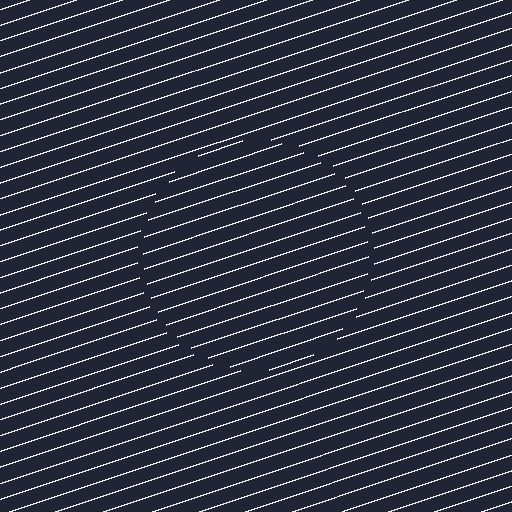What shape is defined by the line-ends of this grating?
An illusory circle. The interior of the shape contains the same grating, shifted by half a period — the contour is defined by the phase discontinuity where line-ends from the inner and outer gratings abut.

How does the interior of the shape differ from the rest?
The interior of the shape contains the same grating, shifted by half a period — the contour is defined by the phase discontinuity where line-ends from the inner and outer gratings abut.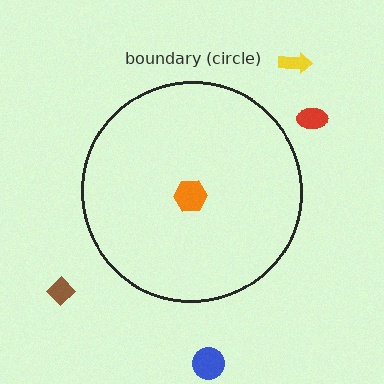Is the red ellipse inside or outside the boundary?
Outside.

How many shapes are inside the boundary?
1 inside, 4 outside.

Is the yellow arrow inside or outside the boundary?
Outside.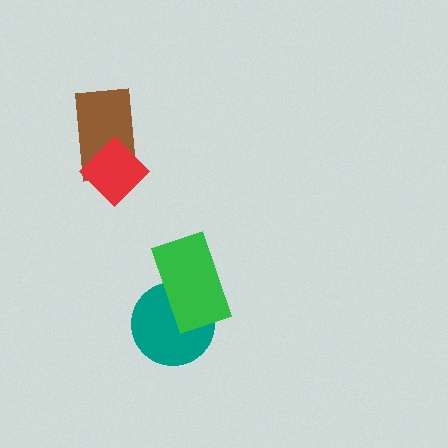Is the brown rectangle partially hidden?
Yes, it is partially covered by another shape.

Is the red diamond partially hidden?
No, no other shape covers it.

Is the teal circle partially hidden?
Yes, it is partially covered by another shape.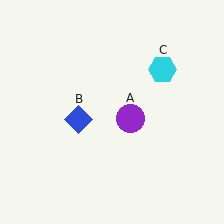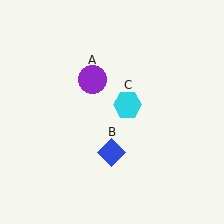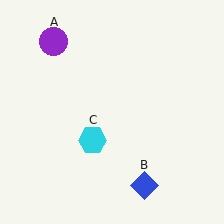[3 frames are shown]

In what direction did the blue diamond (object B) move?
The blue diamond (object B) moved down and to the right.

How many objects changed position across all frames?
3 objects changed position: purple circle (object A), blue diamond (object B), cyan hexagon (object C).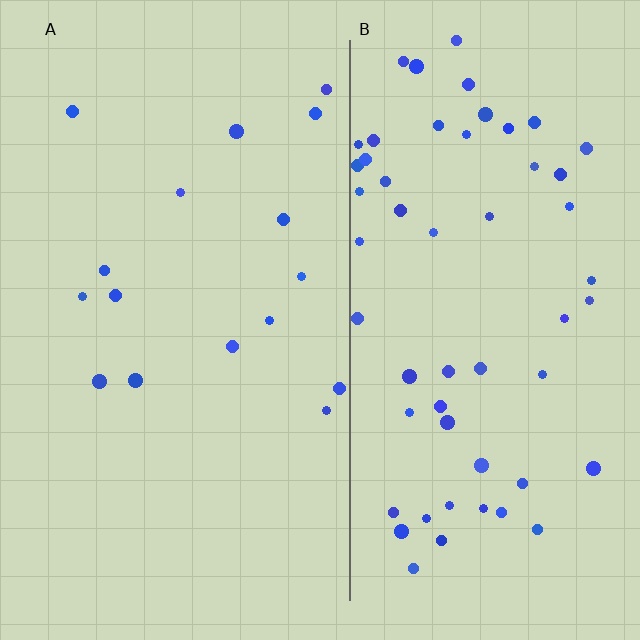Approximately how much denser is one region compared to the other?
Approximately 3.6× — region B over region A.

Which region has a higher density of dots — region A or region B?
B (the right).